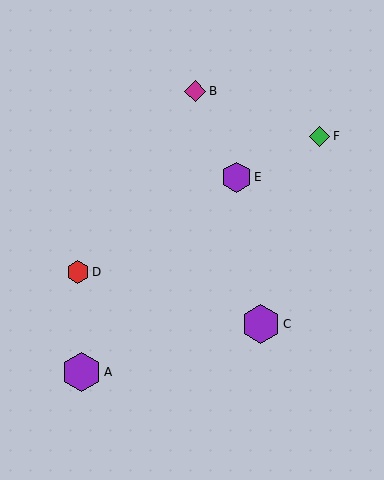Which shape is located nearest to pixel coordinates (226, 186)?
The purple hexagon (labeled E) at (237, 177) is nearest to that location.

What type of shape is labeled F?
Shape F is a green diamond.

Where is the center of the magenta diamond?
The center of the magenta diamond is at (195, 91).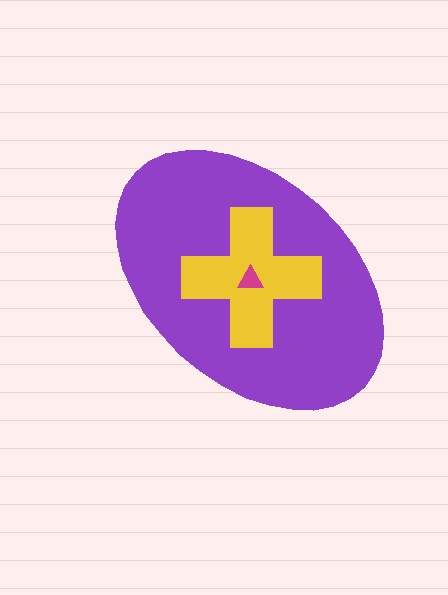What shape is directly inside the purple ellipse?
The yellow cross.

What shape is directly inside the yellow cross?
The magenta triangle.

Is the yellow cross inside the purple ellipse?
Yes.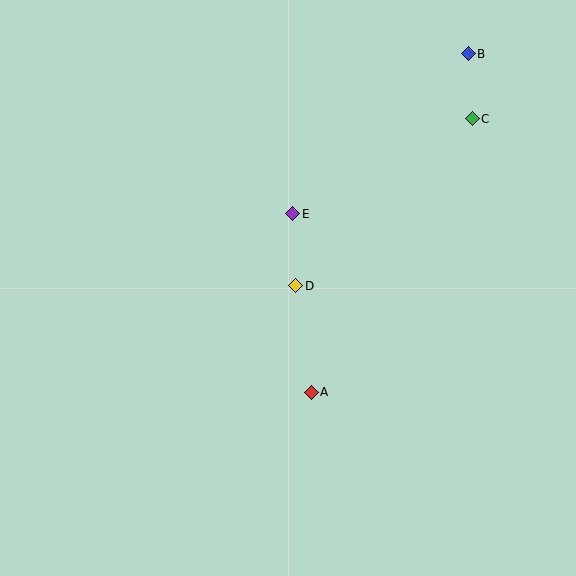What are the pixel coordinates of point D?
Point D is at (296, 286).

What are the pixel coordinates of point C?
Point C is at (472, 119).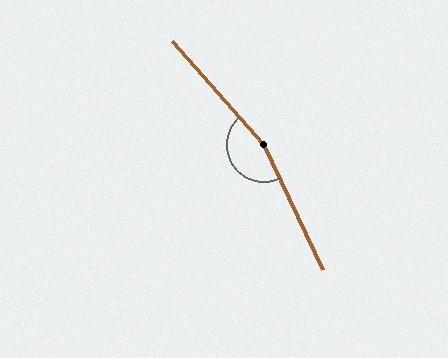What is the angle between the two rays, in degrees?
Approximately 163 degrees.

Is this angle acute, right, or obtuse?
It is obtuse.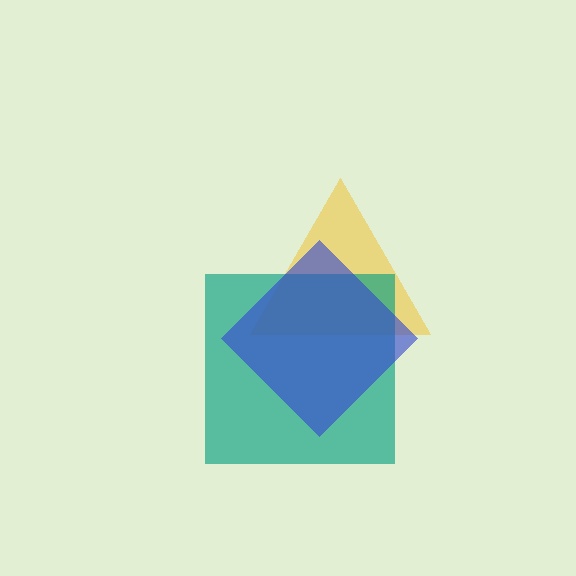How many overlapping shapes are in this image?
There are 3 overlapping shapes in the image.